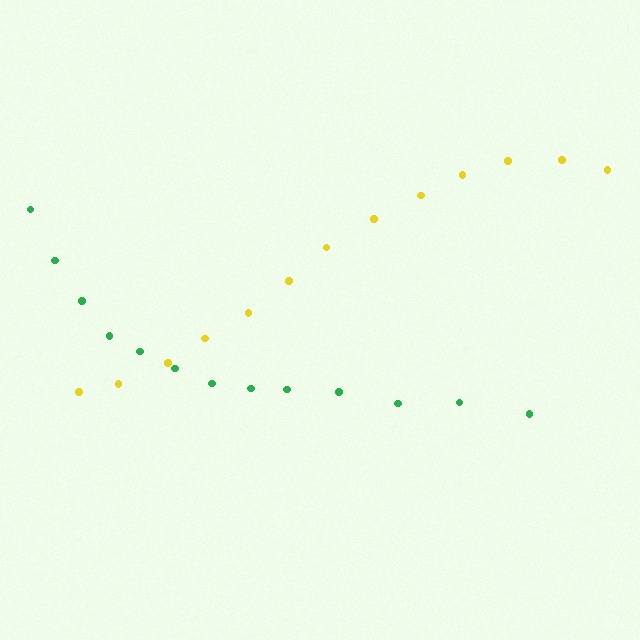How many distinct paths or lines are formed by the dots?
There are 2 distinct paths.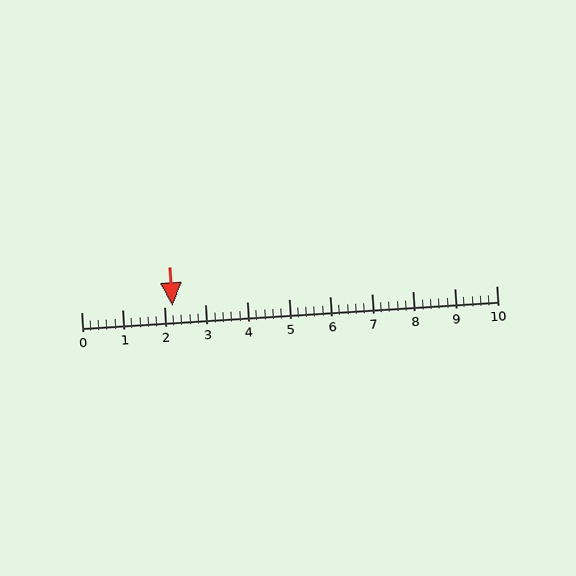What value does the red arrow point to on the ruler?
The red arrow points to approximately 2.2.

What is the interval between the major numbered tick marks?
The major tick marks are spaced 1 units apart.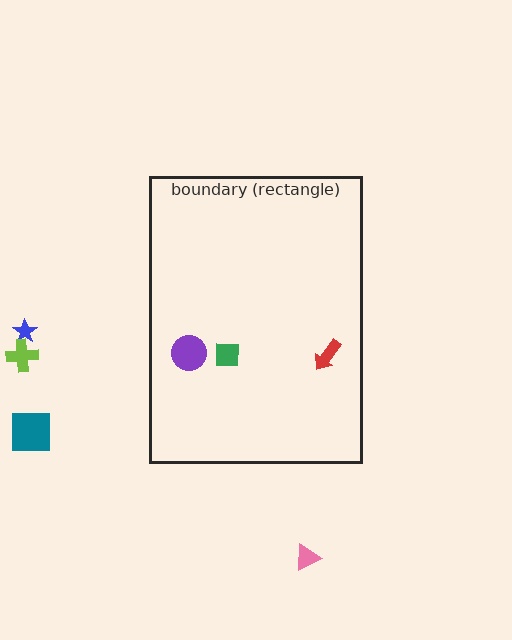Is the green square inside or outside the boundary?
Inside.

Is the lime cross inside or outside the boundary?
Outside.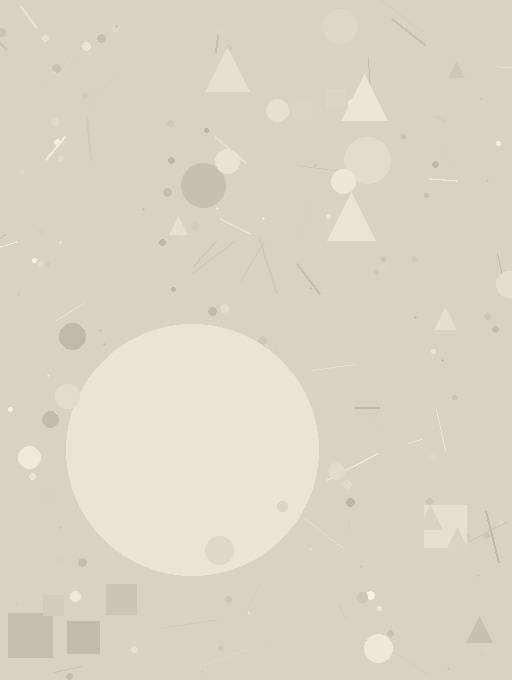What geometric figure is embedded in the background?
A circle is embedded in the background.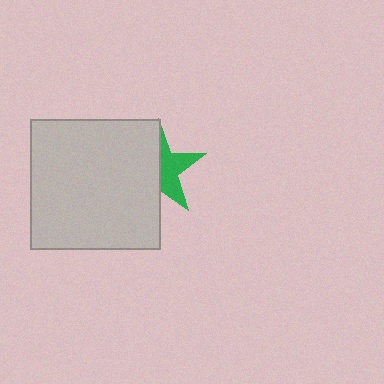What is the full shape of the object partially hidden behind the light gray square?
The partially hidden object is a green star.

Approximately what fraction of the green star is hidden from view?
Roughly 57% of the green star is hidden behind the light gray square.